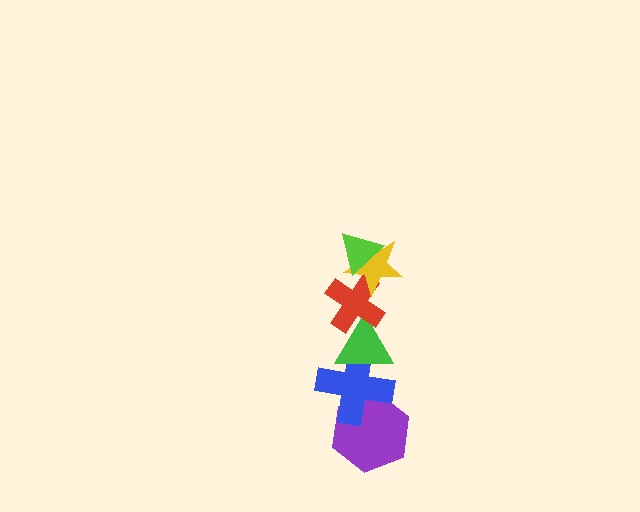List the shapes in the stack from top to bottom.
From top to bottom: the lime triangle, the yellow star, the red cross, the green triangle, the blue cross, the purple hexagon.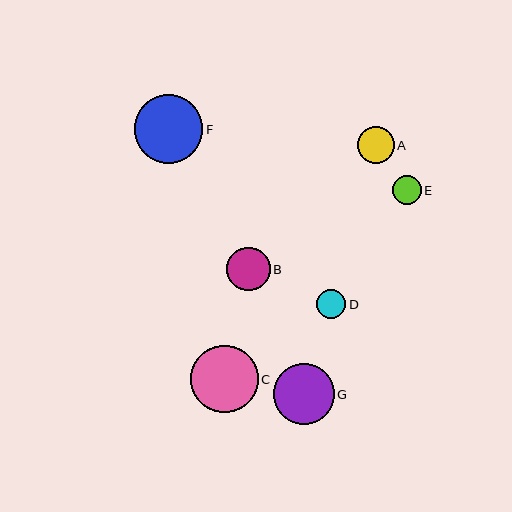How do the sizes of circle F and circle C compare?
Circle F and circle C are approximately the same size.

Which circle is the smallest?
Circle E is the smallest with a size of approximately 29 pixels.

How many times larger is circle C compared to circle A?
Circle C is approximately 1.8 times the size of circle A.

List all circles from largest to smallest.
From largest to smallest: F, C, G, B, A, D, E.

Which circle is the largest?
Circle F is the largest with a size of approximately 68 pixels.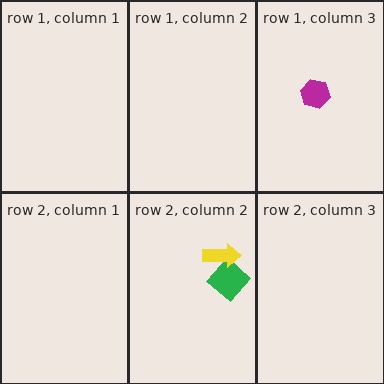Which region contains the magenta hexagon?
The row 1, column 3 region.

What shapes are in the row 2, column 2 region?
The green diamond, the yellow arrow.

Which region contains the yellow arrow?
The row 2, column 2 region.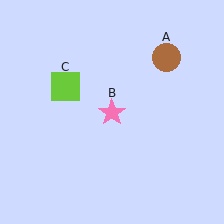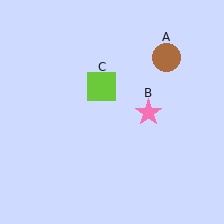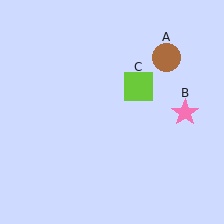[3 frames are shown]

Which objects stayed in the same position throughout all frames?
Brown circle (object A) remained stationary.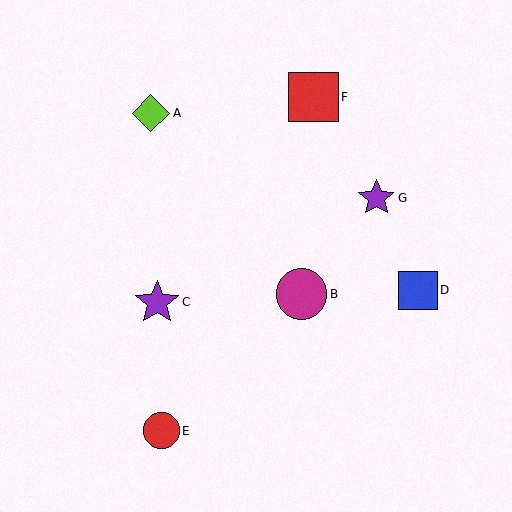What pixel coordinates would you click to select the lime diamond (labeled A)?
Click at (151, 113) to select the lime diamond A.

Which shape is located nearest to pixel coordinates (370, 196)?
The purple star (labeled G) at (376, 198) is nearest to that location.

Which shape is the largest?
The magenta circle (labeled B) is the largest.